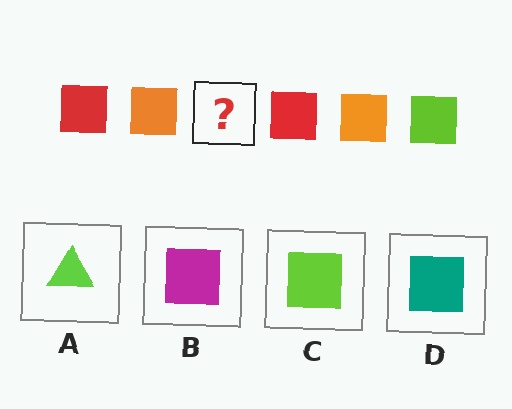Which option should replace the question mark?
Option C.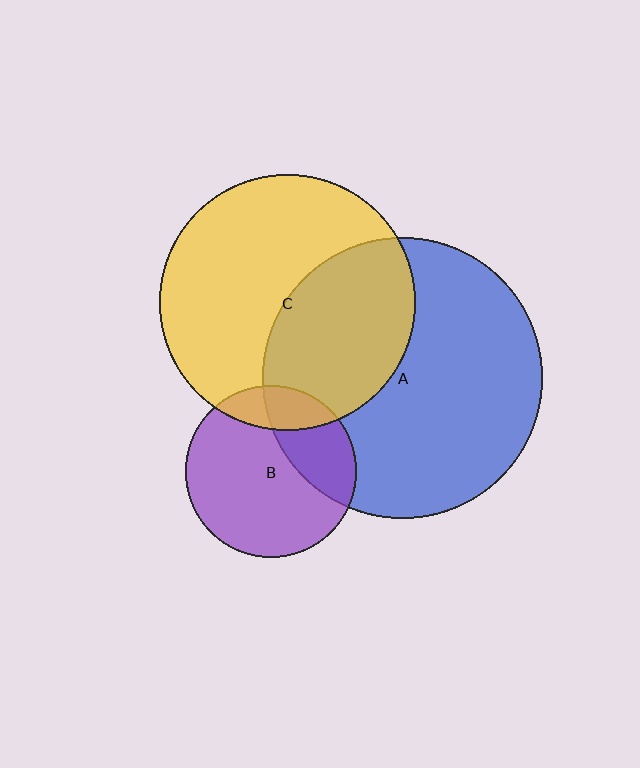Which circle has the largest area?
Circle A (blue).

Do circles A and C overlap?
Yes.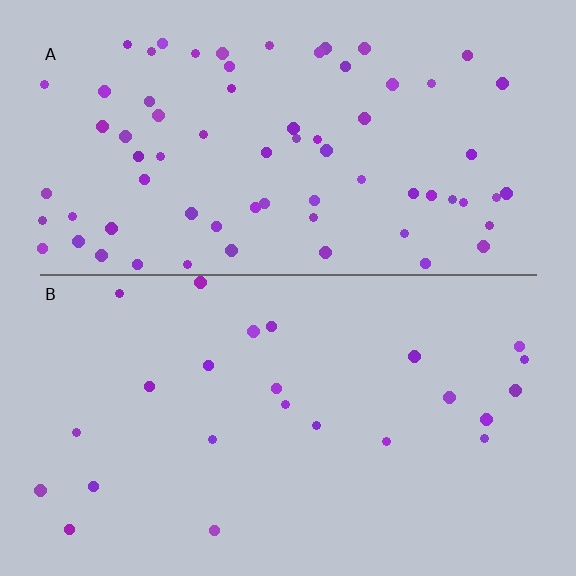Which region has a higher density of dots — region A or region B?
A (the top).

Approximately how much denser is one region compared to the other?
Approximately 3.0× — region A over region B.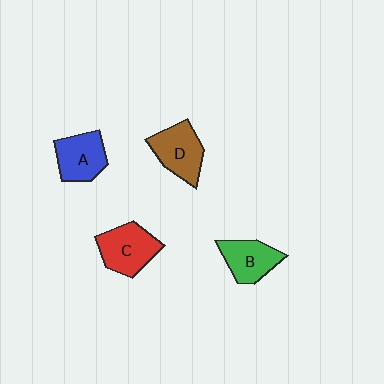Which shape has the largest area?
Shape C (red).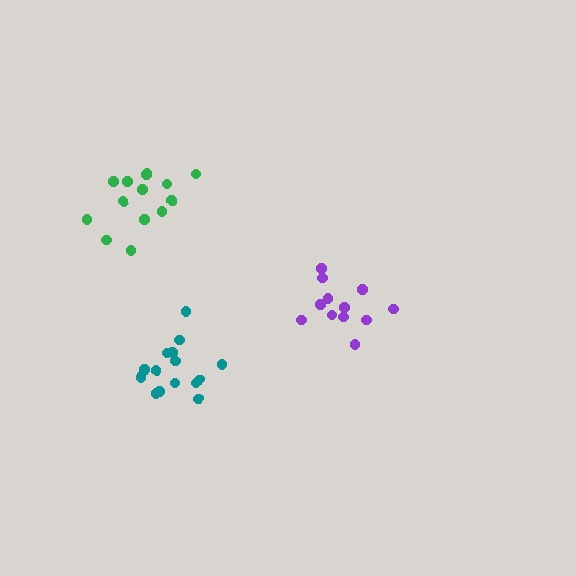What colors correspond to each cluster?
The clusters are colored: green, purple, teal.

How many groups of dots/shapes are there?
There are 3 groups.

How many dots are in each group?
Group 1: 14 dots, Group 2: 12 dots, Group 3: 15 dots (41 total).